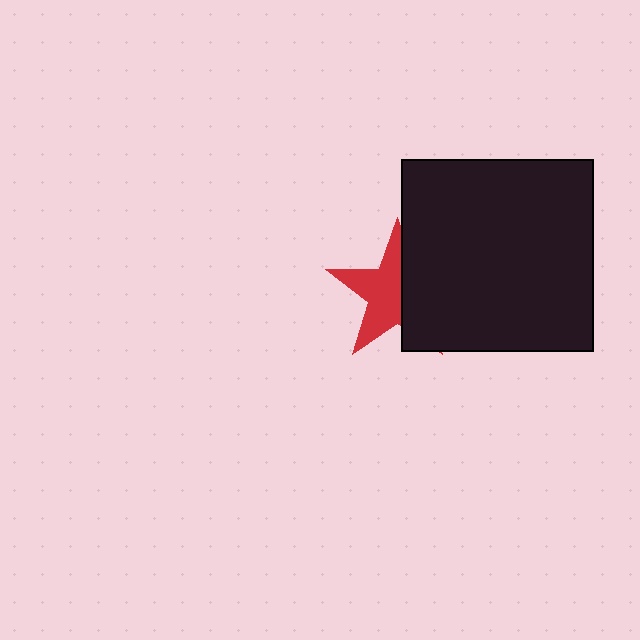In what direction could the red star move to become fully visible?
The red star could move left. That would shift it out from behind the black square entirely.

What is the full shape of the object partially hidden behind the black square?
The partially hidden object is a red star.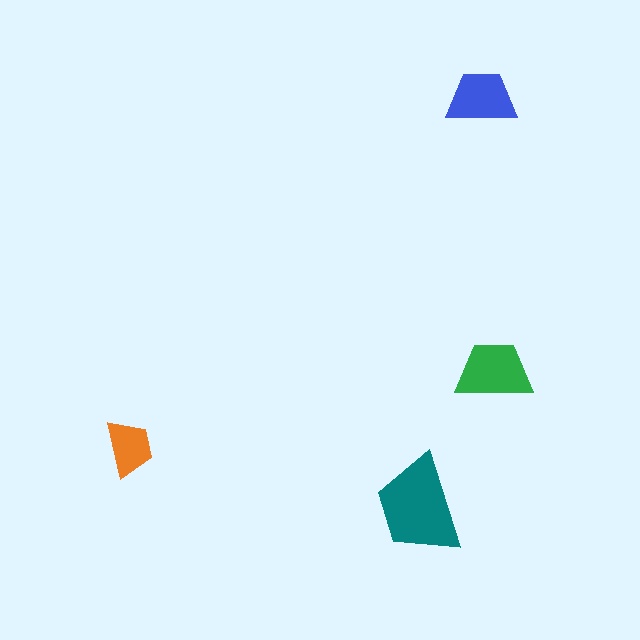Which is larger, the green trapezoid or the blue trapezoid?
The green one.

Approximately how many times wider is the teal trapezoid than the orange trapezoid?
About 2 times wider.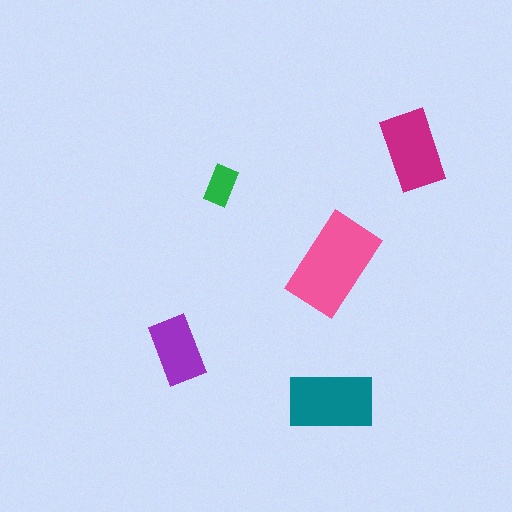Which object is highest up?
The magenta rectangle is topmost.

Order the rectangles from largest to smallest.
the pink one, the teal one, the magenta one, the purple one, the green one.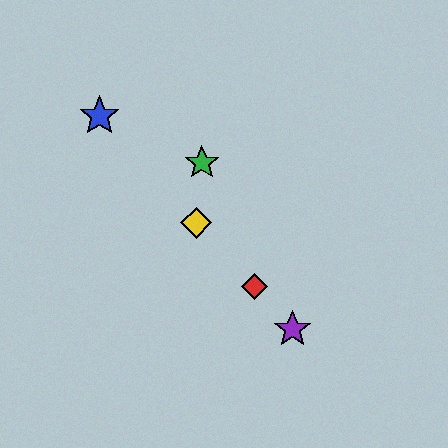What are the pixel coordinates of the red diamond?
The red diamond is at (254, 287).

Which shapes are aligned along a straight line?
The red diamond, the blue star, the yellow diamond, the purple star are aligned along a straight line.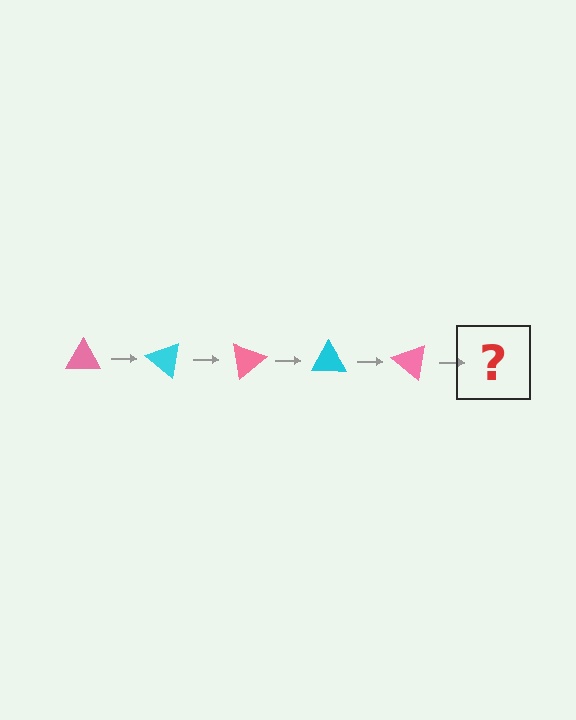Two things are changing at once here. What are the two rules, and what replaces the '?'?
The two rules are that it rotates 40 degrees each step and the color cycles through pink and cyan. The '?' should be a cyan triangle, rotated 200 degrees from the start.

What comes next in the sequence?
The next element should be a cyan triangle, rotated 200 degrees from the start.